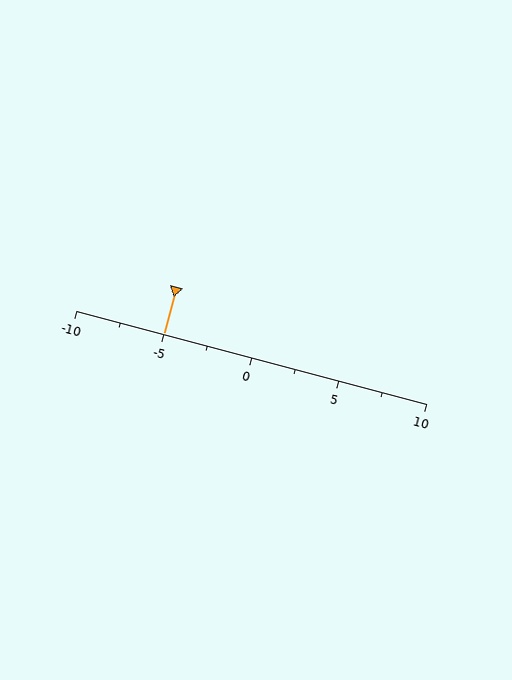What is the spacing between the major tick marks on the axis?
The major ticks are spaced 5 apart.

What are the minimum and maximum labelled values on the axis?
The axis runs from -10 to 10.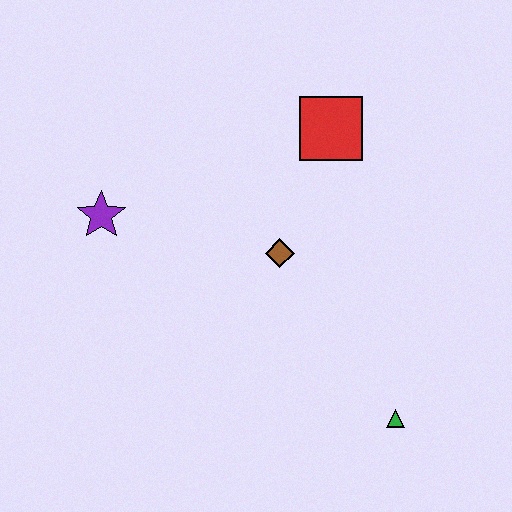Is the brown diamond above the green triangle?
Yes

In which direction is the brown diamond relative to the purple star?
The brown diamond is to the right of the purple star.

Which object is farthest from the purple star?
The green triangle is farthest from the purple star.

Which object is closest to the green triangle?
The brown diamond is closest to the green triangle.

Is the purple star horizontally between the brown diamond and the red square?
No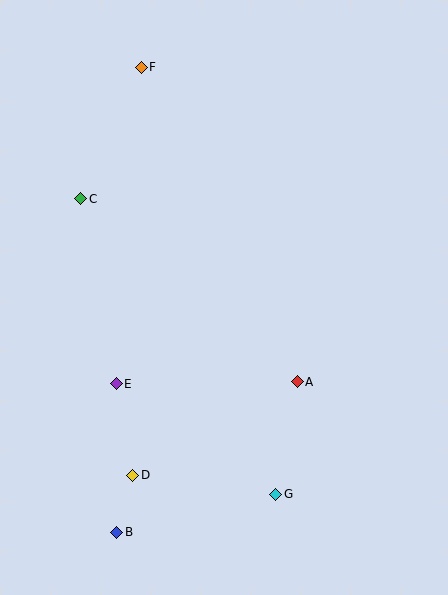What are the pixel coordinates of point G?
Point G is at (275, 494).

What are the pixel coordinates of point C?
Point C is at (81, 199).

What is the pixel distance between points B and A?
The distance between B and A is 235 pixels.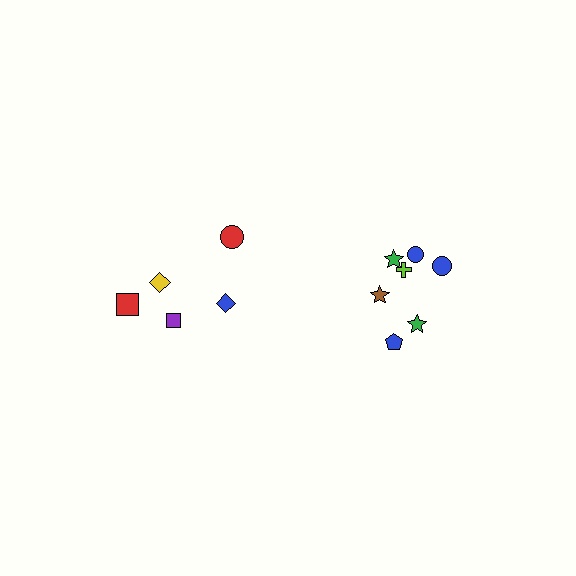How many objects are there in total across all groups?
There are 12 objects.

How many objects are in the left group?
There are 5 objects.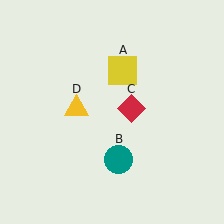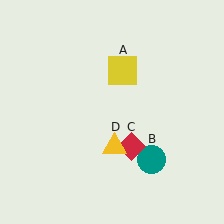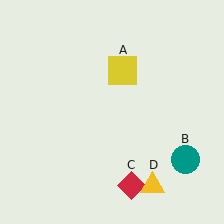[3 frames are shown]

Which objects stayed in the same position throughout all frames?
Yellow square (object A) remained stationary.